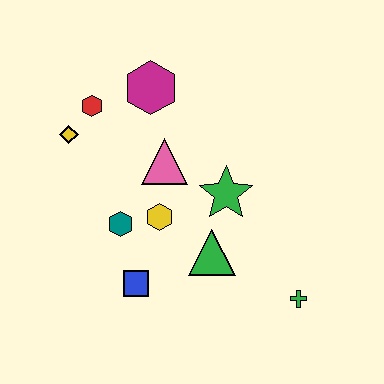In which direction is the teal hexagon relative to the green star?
The teal hexagon is to the left of the green star.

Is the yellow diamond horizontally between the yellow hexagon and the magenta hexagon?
No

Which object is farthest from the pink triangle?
The green cross is farthest from the pink triangle.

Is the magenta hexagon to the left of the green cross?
Yes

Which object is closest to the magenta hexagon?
The red hexagon is closest to the magenta hexagon.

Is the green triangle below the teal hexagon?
Yes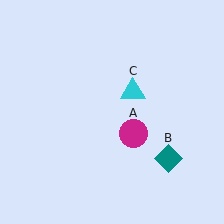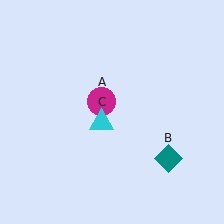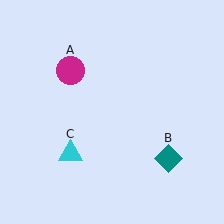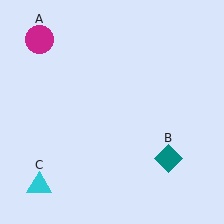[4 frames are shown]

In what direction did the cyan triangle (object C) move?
The cyan triangle (object C) moved down and to the left.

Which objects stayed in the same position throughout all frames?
Teal diamond (object B) remained stationary.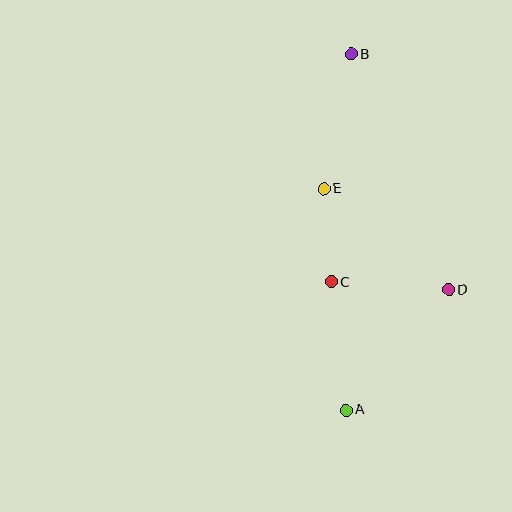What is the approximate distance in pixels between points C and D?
The distance between C and D is approximately 118 pixels.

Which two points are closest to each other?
Points C and E are closest to each other.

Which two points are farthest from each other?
Points A and B are farthest from each other.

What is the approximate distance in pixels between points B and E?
The distance between B and E is approximately 137 pixels.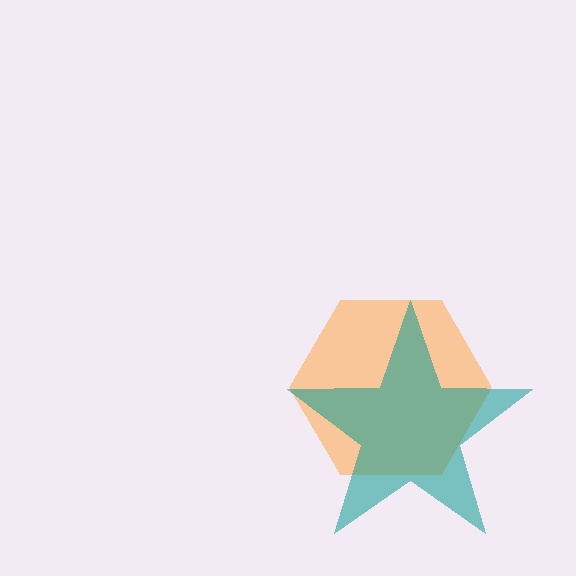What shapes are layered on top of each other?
The layered shapes are: an orange hexagon, a teal star.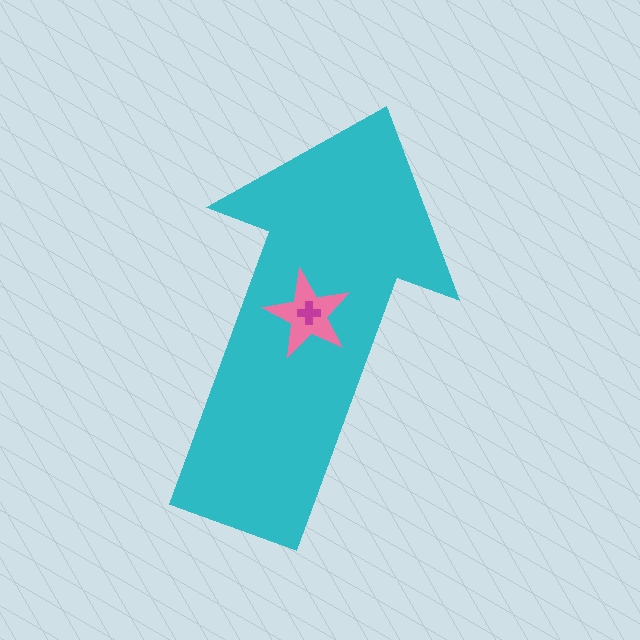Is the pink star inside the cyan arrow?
Yes.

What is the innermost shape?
The magenta cross.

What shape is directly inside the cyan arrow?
The pink star.